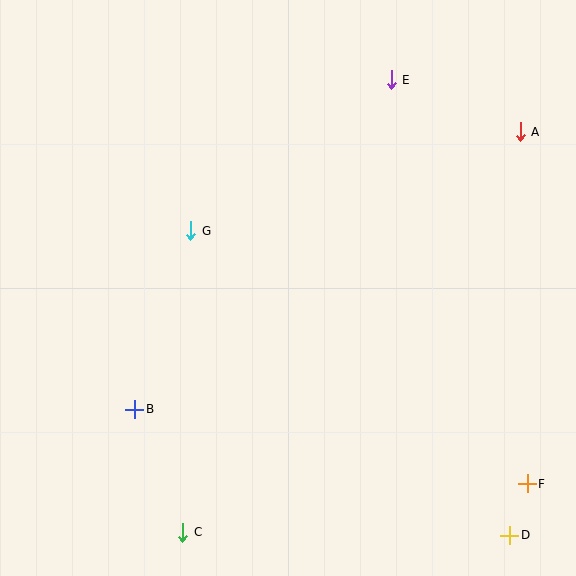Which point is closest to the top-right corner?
Point A is closest to the top-right corner.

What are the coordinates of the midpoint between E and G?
The midpoint between E and G is at (291, 155).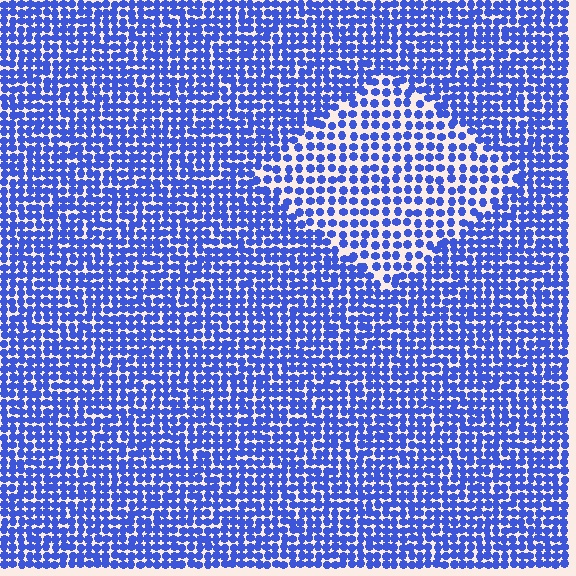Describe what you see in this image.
The image contains small blue elements arranged at two different densities. A diamond-shaped region is visible where the elements are less densely packed than the surrounding area.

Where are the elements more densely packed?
The elements are more densely packed outside the diamond boundary.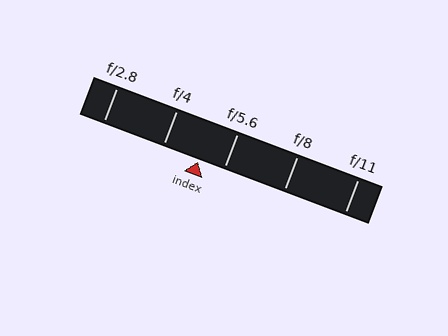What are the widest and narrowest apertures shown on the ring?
The widest aperture shown is f/2.8 and the narrowest is f/11.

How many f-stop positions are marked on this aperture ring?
There are 5 f-stop positions marked.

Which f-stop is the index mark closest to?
The index mark is closest to f/5.6.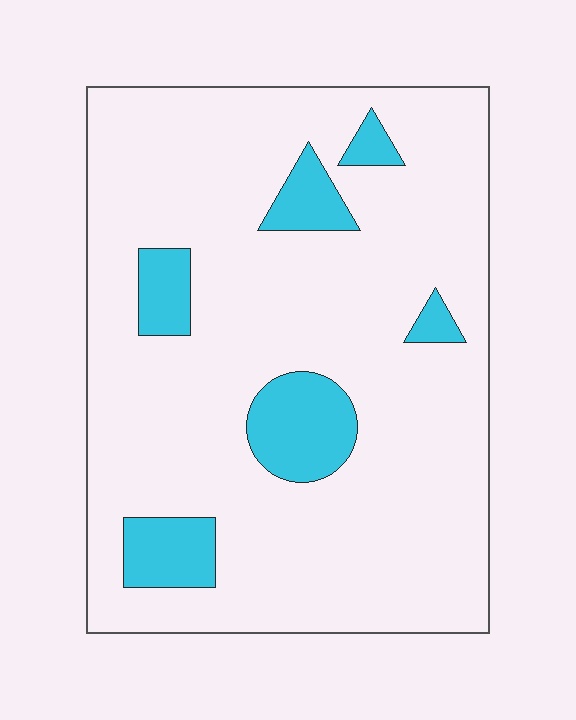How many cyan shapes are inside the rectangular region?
6.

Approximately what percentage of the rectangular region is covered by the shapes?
Approximately 15%.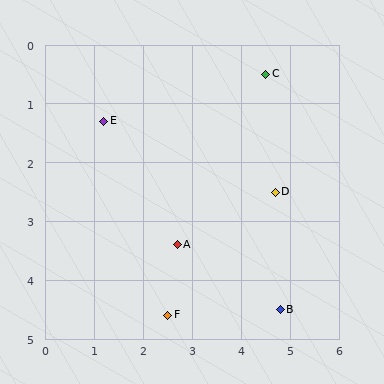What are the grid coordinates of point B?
Point B is at approximately (4.8, 4.5).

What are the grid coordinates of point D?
Point D is at approximately (4.7, 2.5).